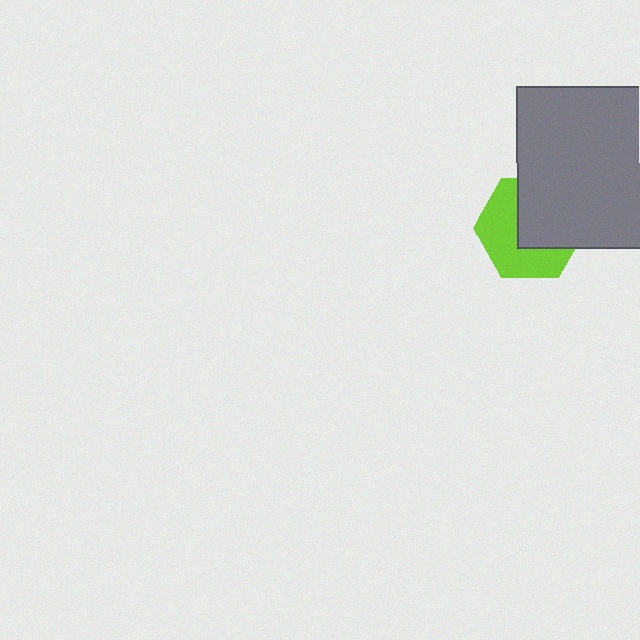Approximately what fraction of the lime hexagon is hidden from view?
Roughly 48% of the lime hexagon is hidden behind the gray square.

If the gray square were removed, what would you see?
You would see the complete lime hexagon.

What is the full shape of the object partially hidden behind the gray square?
The partially hidden object is a lime hexagon.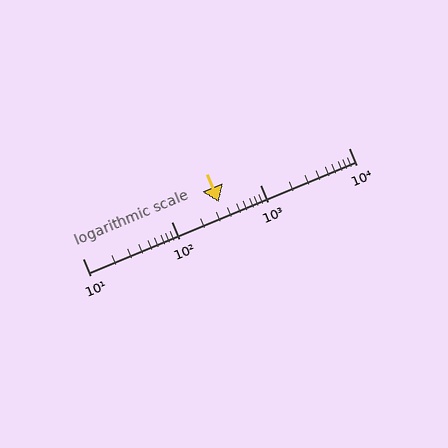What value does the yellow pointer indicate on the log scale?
The pointer indicates approximately 340.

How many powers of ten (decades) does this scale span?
The scale spans 3 decades, from 10 to 10000.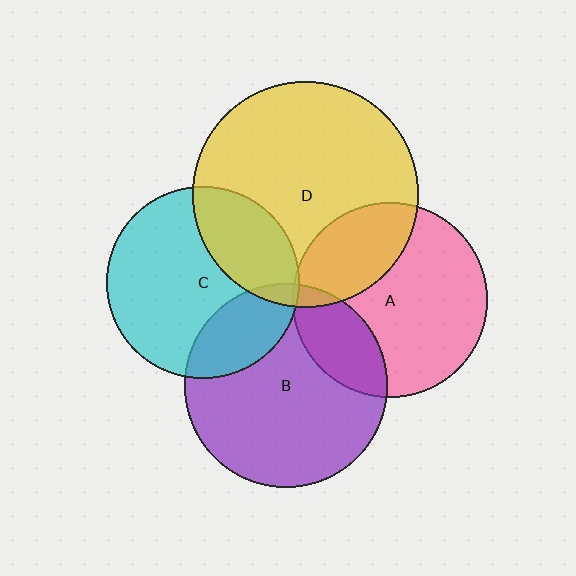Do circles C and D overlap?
Yes.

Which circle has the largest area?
Circle D (yellow).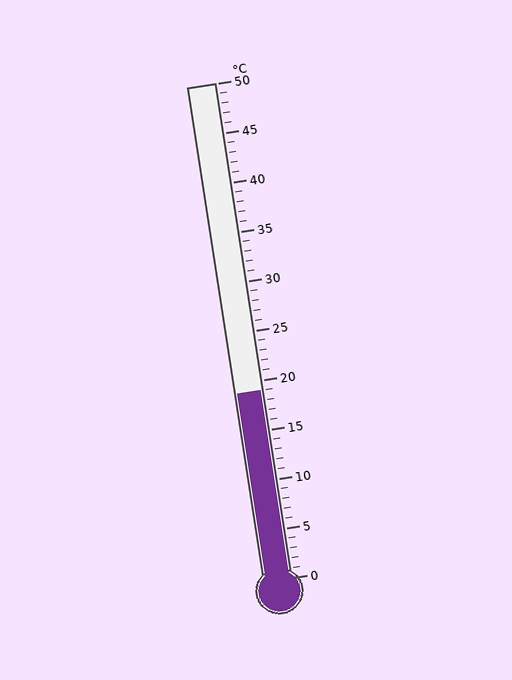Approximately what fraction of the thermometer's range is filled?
The thermometer is filled to approximately 40% of its range.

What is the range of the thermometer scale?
The thermometer scale ranges from 0°C to 50°C.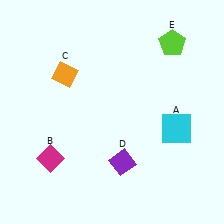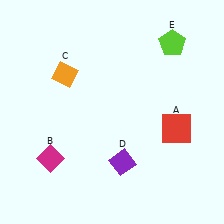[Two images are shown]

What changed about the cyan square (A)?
In Image 1, A is cyan. In Image 2, it changed to red.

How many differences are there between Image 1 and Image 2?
There is 1 difference between the two images.